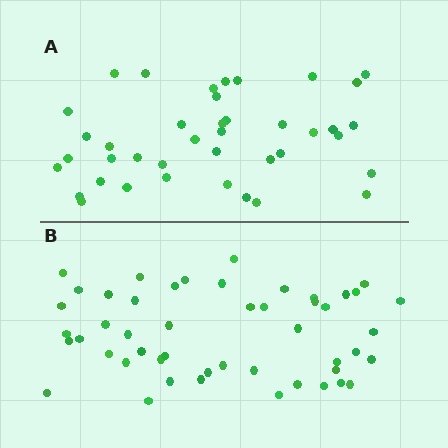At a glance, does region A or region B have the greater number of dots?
Region B (the bottom region) has more dots.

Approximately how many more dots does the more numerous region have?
Region B has roughly 8 or so more dots than region A.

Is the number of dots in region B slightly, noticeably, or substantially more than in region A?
Region B has only slightly more — the two regions are fairly close. The ratio is roughly 1.2 to 1.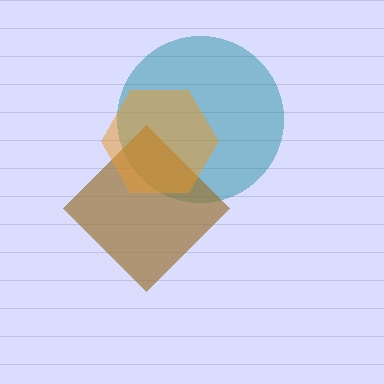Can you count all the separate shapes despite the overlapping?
Yes, there are 3 separate shapes.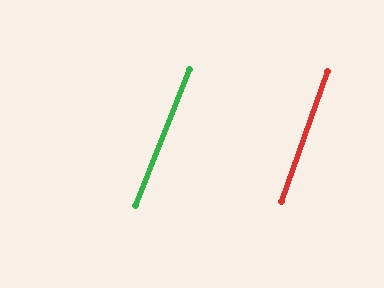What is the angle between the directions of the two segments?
Approximately 2 degrees.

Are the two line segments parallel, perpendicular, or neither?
Parallel — their directions differ by only 2.0°.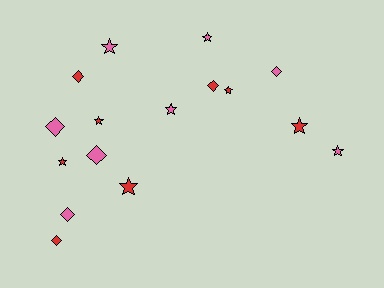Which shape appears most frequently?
Star, with 9 objects.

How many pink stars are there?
There are 4 pink stars.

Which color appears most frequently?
Pink, with 8 objects.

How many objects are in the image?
There are 16 objects.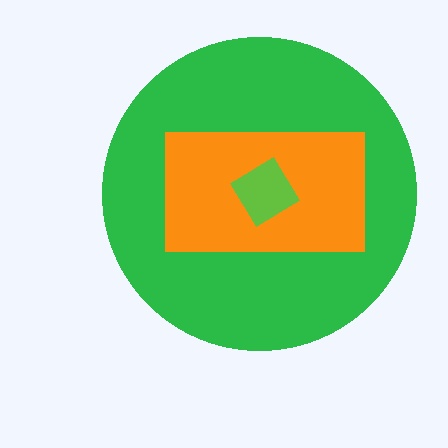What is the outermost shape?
The green circle.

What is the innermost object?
The lime diamond.